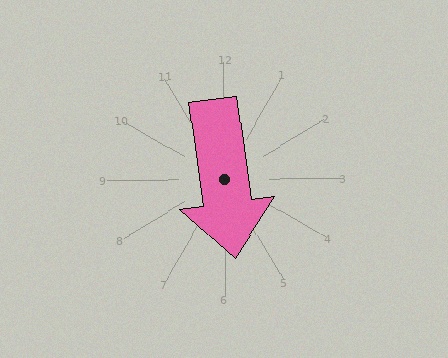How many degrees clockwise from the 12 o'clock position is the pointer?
Approximately 173 degrees.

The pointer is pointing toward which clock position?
Roughly 6 o'clock.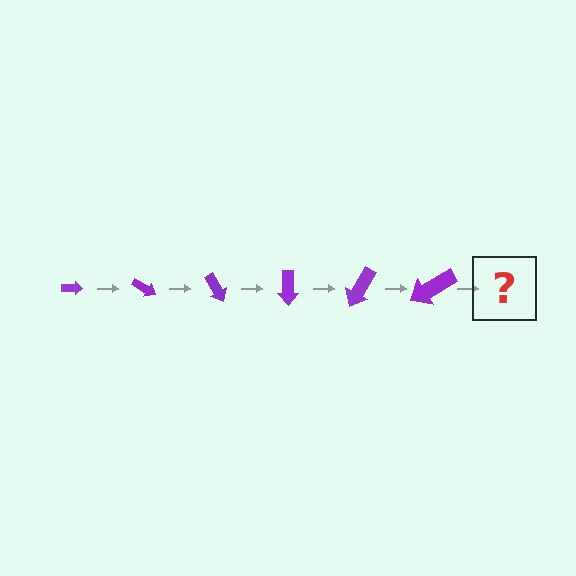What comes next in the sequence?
The next element should be an arrow, larger than the previous one and rotated 180 degrees from the start.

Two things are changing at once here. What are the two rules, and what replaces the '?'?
The two rules are that the arrow grows larger each step and it rotates 30 degrees each step. The '?' should be an arrow, larger than the previous one and rotated 180 degrees from the start.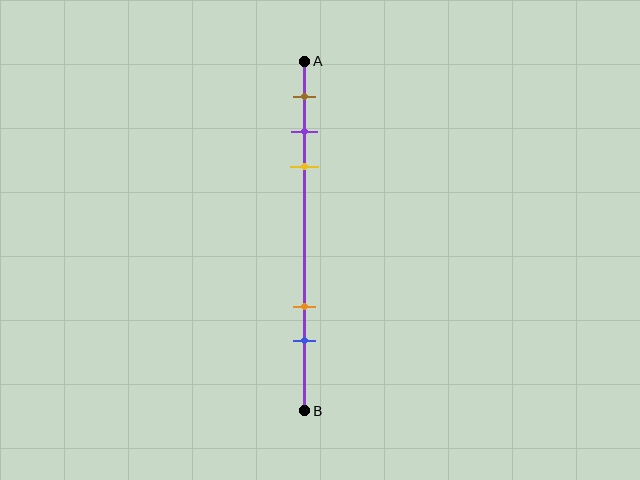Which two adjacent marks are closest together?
The purple and yellow marks are the closest adjacent pair.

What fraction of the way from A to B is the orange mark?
The orange mark is approximately 70% (0.7) of the way from A to B.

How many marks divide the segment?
There are 5 marks dividing the segment.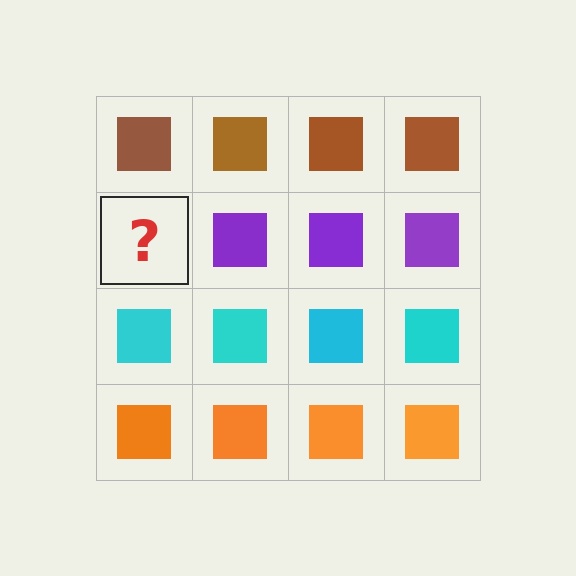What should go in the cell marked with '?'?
The missing cell should contain a purple square.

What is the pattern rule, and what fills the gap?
The rule is that each row has a consistent color. The gap should be filled with a purple square.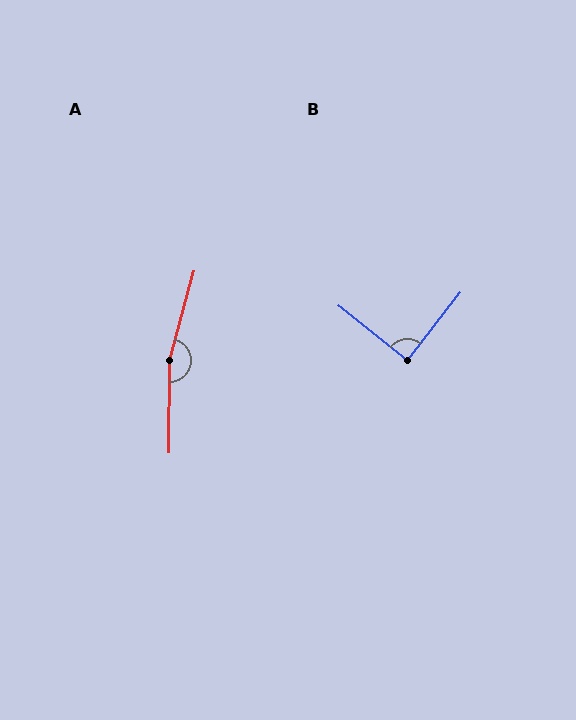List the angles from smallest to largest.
B (89°), A (165°).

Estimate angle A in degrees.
Approximately 165 degrees.